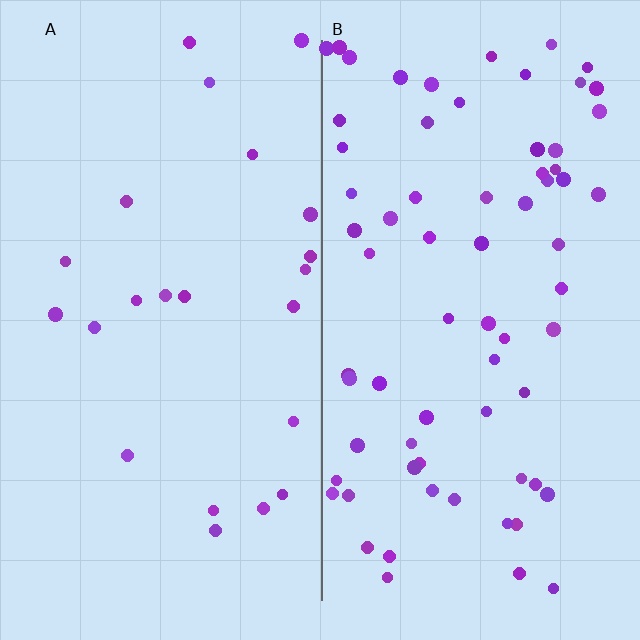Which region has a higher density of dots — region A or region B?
B (the right).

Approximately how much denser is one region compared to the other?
Approximately 3.1× — region B over region A.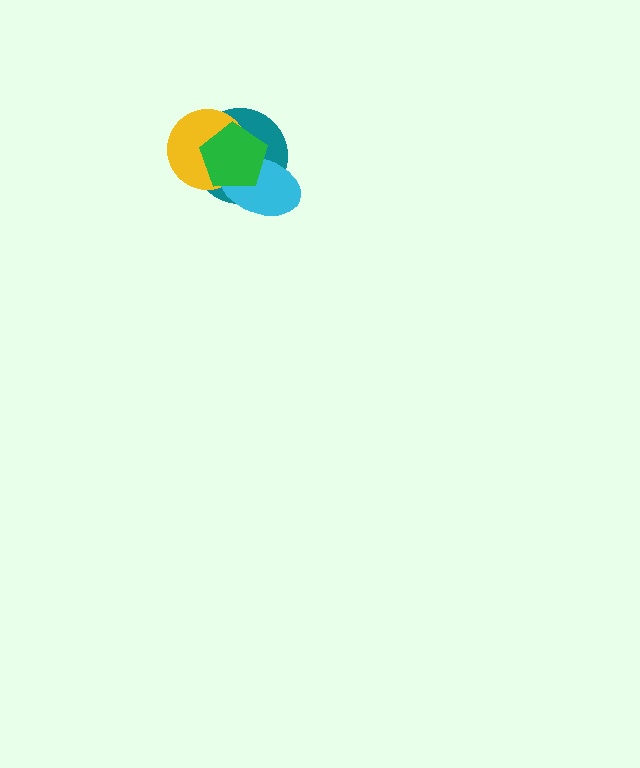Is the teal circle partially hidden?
Yes, it is partially covered by another shape.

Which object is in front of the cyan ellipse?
The green pentagon is in front of the cyan ellipse.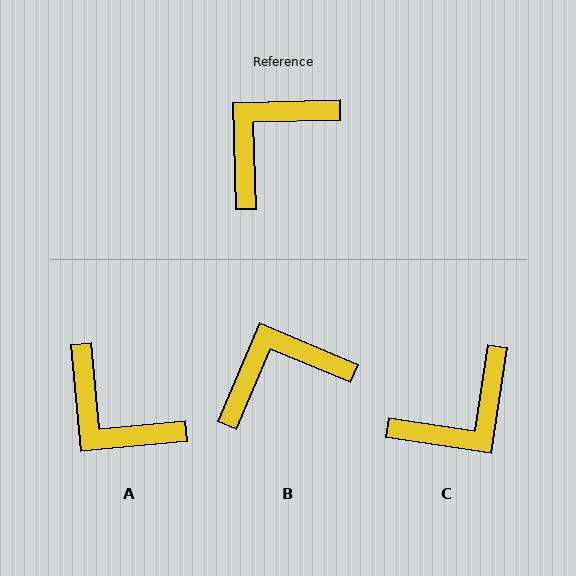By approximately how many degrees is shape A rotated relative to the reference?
Approximately 94 degrees counter-clockwise.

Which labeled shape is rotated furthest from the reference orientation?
C, about 170 degrees away.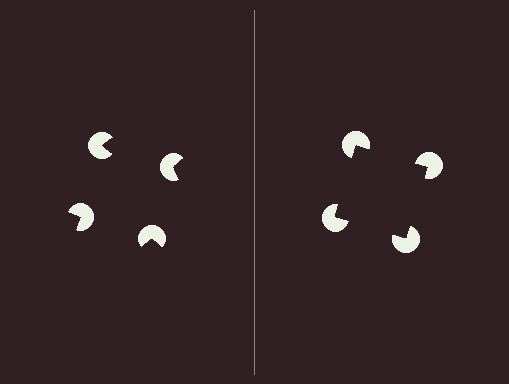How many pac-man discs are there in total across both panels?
8 — 4 on each side.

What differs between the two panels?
The pac-man discs are positioned identically on both sides; only the wedge orientations differ. On the right they align to a square; on the left they are misaligned.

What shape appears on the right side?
An illusory square.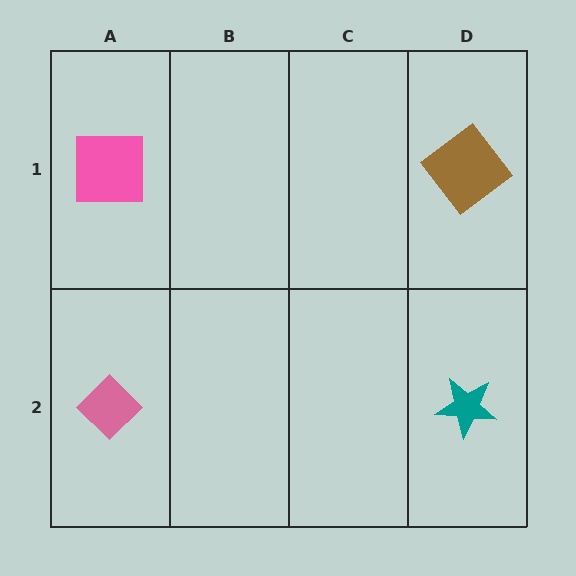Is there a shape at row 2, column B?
No, that cell is empty.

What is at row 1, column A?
A pink square.